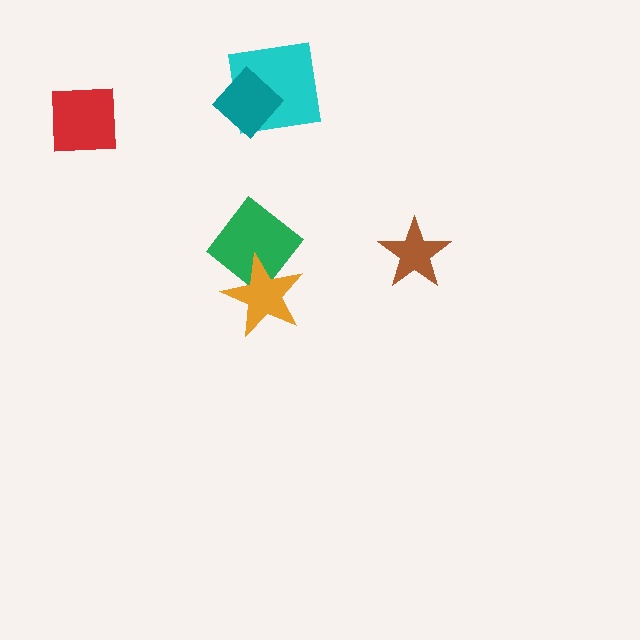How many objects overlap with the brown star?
0 objects overlap with the brown star.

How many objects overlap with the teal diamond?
1 object overlaps with the teal diamond.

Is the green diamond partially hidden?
Yes, it is partially covered by another shape.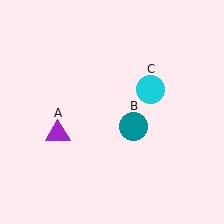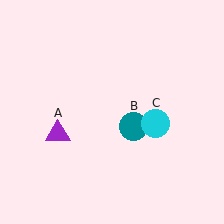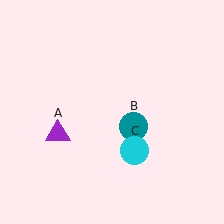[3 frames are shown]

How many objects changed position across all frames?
1 object changed position: cyan circle (object C).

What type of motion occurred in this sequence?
The cyan circle (object C) rotated clockwise around the center of the scene.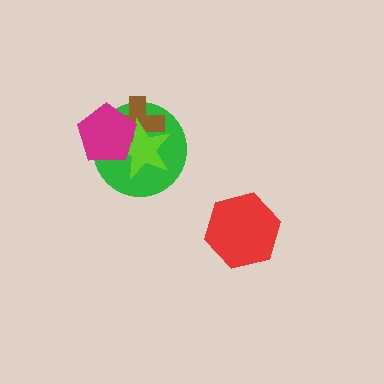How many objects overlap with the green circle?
3 objects overlap with the green circle.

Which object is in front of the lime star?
The magenta pentagon is in front of the lime star.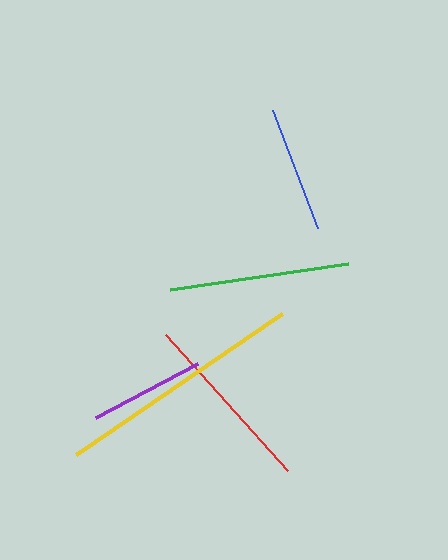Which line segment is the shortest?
The purple line is the shortest at approximately 115 pixels.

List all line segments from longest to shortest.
From longest to shortest: yellow, red, green, blue, purple.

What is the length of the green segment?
The green segment is approximately 180 pixels long.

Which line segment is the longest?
The yellow line is the longest at approximately 249 pixels.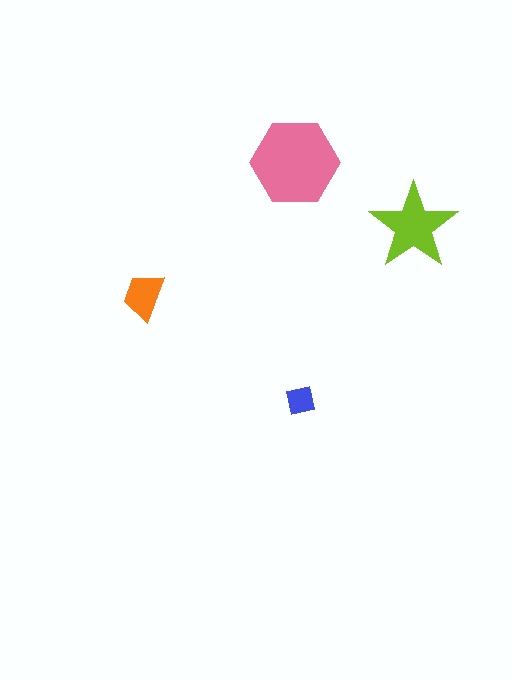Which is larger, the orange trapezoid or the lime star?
The lime star.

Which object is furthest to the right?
The lime star is rightmost.